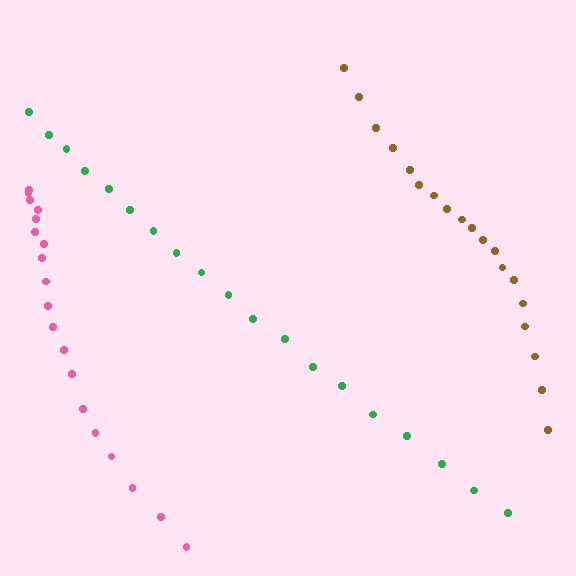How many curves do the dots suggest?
There are 3 distinct paths.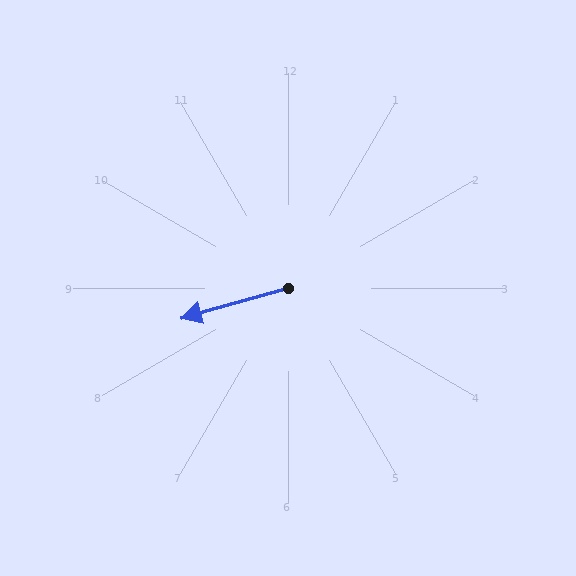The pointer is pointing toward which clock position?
Roughly 8 o'clock.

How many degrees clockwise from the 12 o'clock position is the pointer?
Approximately 254 degrees.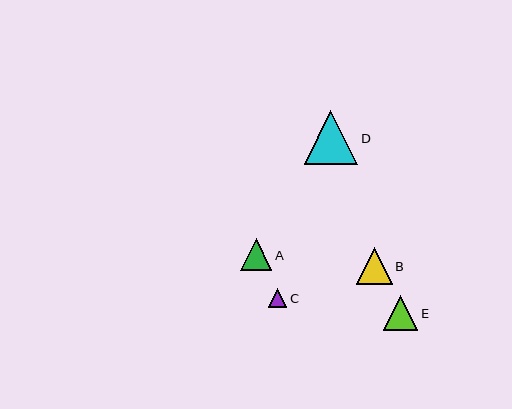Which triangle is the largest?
Triangle D is the largest with a size of approximately 54 pixels.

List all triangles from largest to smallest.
From largest to smallest: D, B, E, A, C.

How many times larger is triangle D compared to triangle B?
Triangle D is approximately 1.5 times the size of triangle B.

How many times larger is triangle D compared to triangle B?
Triangle D is approximately 1.5 times the size of triangle B.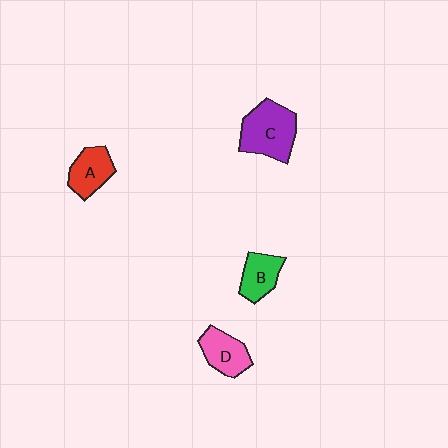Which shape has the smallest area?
Shape B (green).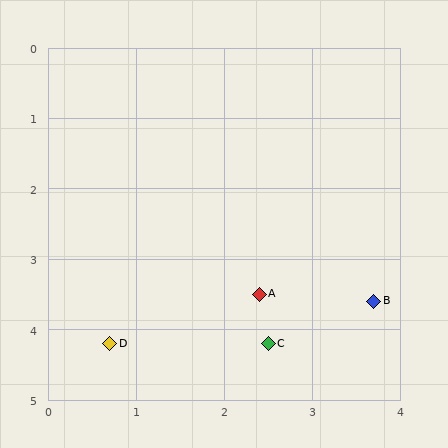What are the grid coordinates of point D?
Point D is at approximately (0.7, 4.2).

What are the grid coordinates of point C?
Point C is at approximately (2.5, 4.2).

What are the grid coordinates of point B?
Point B is at approximately (3.7, 3.6).